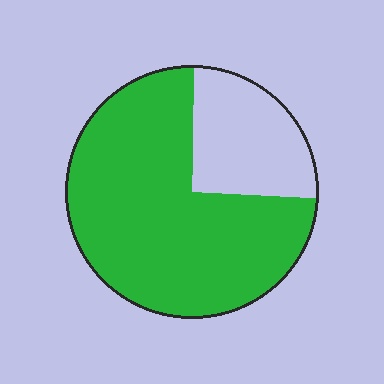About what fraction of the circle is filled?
About three quarters (3/4).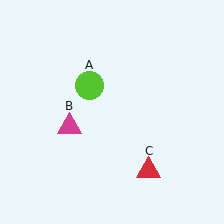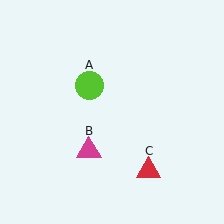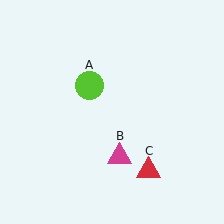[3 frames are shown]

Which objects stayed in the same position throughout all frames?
Lime circle (object A) and red triangle (object C) remained stationary.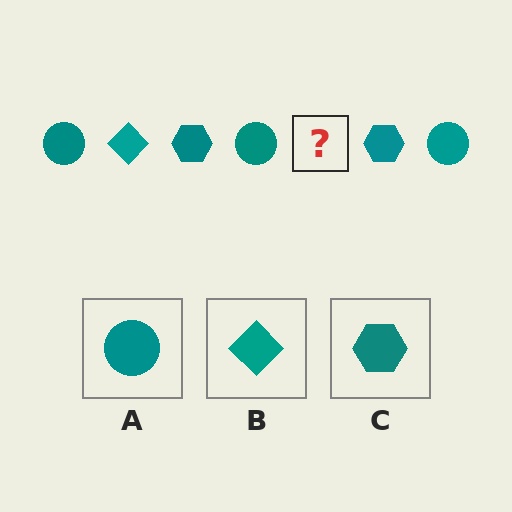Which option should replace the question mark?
Option B.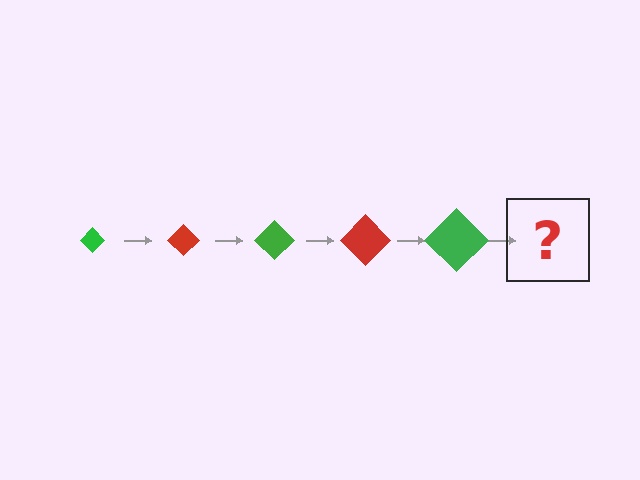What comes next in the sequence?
The next element should be a red diamond, larger than the previous one.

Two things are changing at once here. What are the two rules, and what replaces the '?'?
The two rules are that the diamond grows larger each step and the color cycles through green and red. The '?' should be a red diamond, larger than the previous one.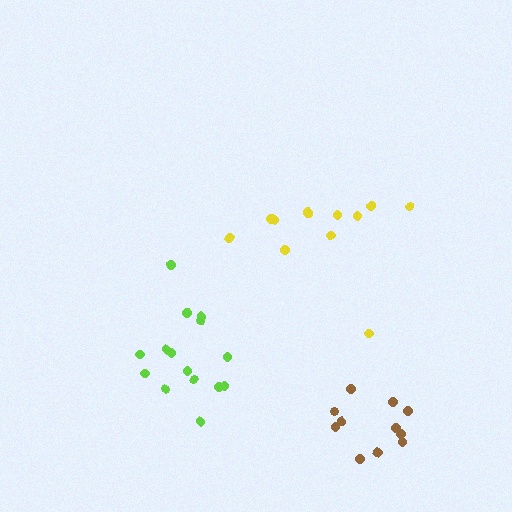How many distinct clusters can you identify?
There are 3 distinct clusters.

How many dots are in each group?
Group 1: 12 dots, Group 2: 15 dots, Group 3: 11 dots (38 total).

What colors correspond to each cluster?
The clusters are colored: yellow, lime, brown.